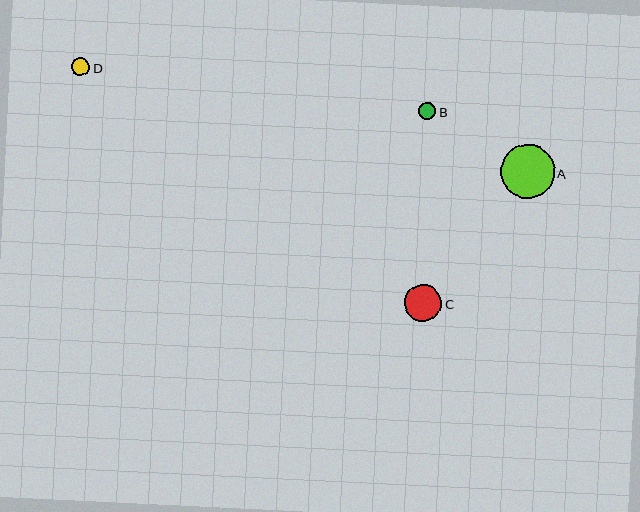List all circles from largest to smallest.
From largest to smallest: A, C, D, B.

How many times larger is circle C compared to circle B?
Circle C is approximately 2.1 times the size of circle B.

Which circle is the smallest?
Circle B is the smallest with a size of approximately 18 pixels.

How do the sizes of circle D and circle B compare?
Circle D and circle B are approximately the same size.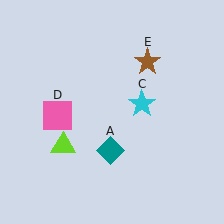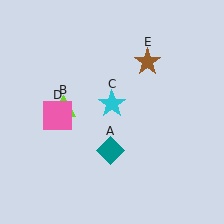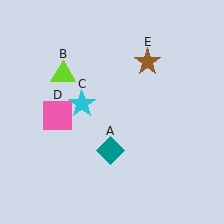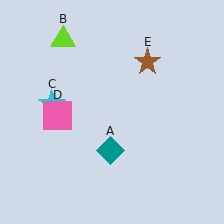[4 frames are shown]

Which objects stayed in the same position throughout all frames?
Teal diamond (object A) and pink square (object D) and brown star (object E) remained stationary.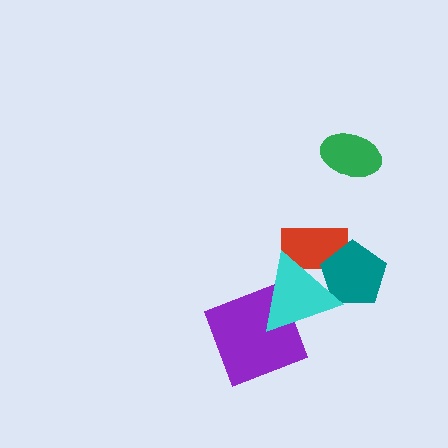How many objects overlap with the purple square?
1 object overlaps with the purple square.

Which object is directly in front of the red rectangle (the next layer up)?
The teal pentagon is directly in front of the red rectangle.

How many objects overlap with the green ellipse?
0 objects overlap with the green ellipse.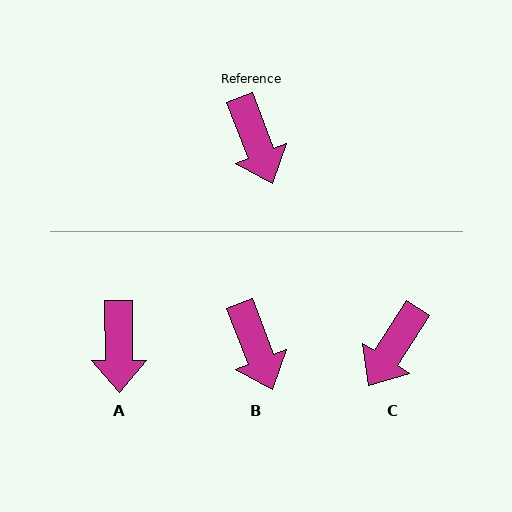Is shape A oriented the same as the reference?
No, it is off by about 21 degrees.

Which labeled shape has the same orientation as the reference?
B.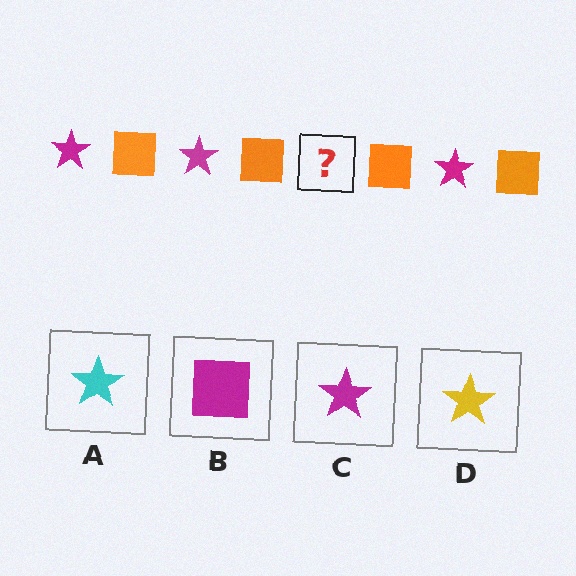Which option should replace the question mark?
Option C.